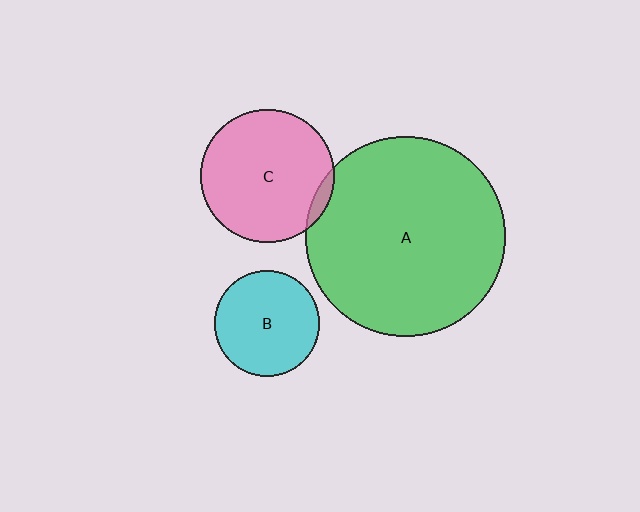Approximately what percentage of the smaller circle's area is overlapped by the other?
Approximately 5%.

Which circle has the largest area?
Circle A (green).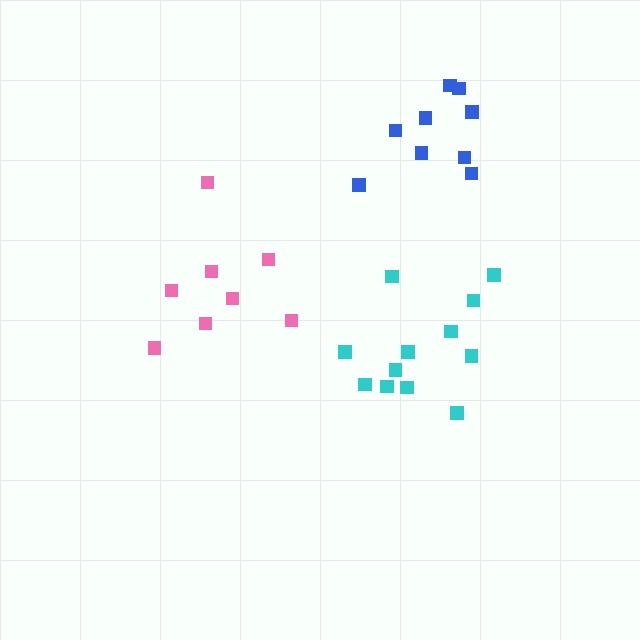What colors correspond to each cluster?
The clusters are colored: pink, blue, cyan.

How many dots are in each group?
Group 1: 8 dots, Group 2: 9 dots, Group 3: 12 dots (29 total).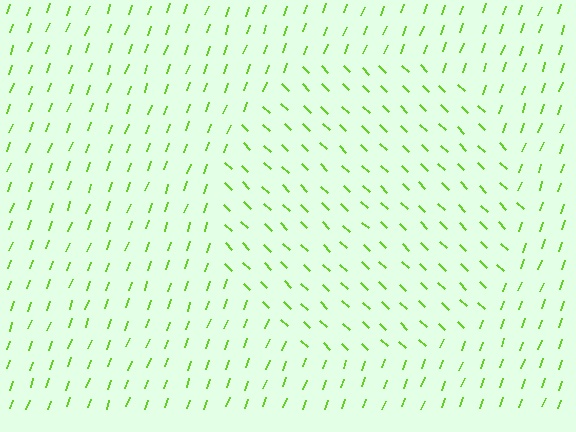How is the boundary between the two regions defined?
The boundary is defined purely by a change in line orientation (approximately 66 degrees difference). All lines are the same color and thickness.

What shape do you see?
I see a circle.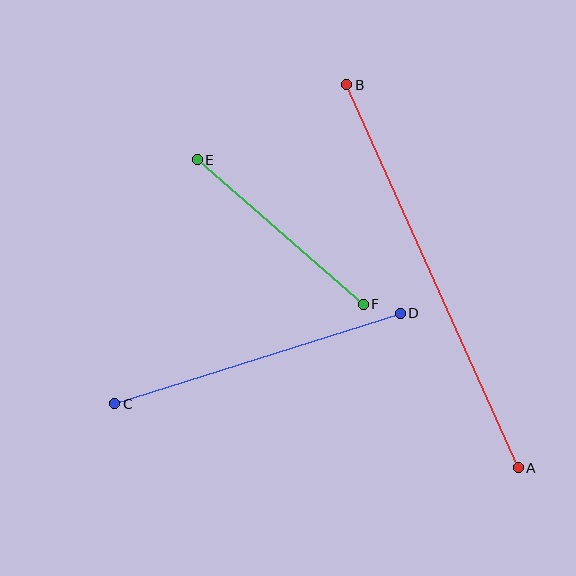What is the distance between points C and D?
The distance is approximately 300 pixels.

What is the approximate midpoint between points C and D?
The midpoint is at approximately (258, 359) pixels.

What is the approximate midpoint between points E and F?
The midpoint is at approximately (280, 232) pixels.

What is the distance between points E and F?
The distance is approximately 220 pixels.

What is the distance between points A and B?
The distance is approximately 419 pixels.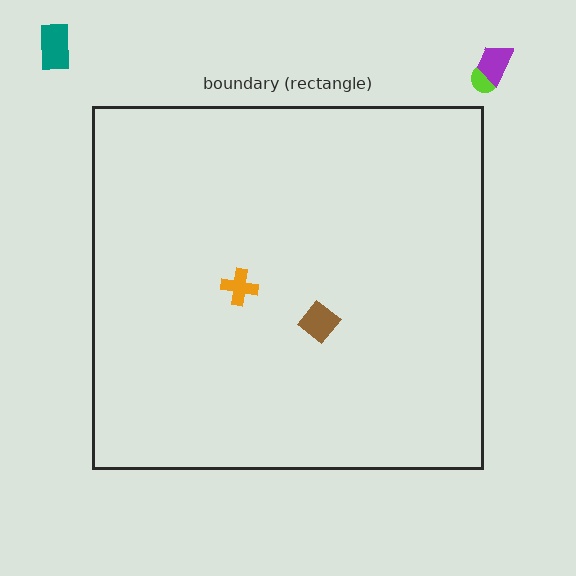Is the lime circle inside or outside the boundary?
Outside.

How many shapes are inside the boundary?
2 inside, 3 outside.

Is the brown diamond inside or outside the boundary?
Inside.